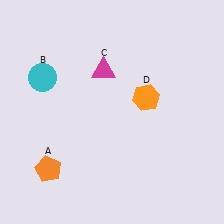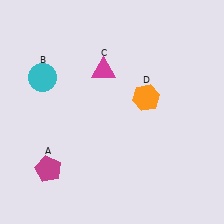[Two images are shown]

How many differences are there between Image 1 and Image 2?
There is 1 difference between the two images.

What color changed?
The pentagon (A) changed from orange in Image 1 to magenta in Image 2.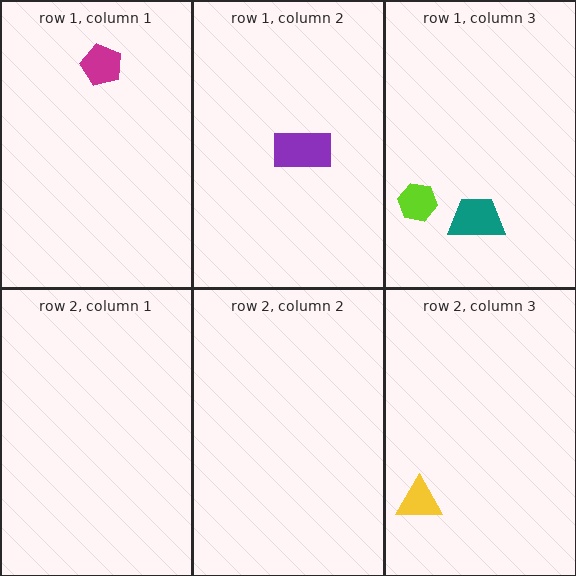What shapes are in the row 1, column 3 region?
The teal trapezoid, the lime hexagon.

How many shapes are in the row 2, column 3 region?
1.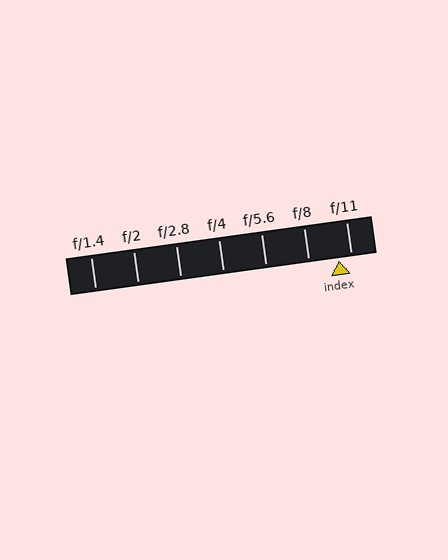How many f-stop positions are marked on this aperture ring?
There are 7 f-stop positions marked.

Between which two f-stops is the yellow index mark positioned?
The index mark is between f/8 and f/11.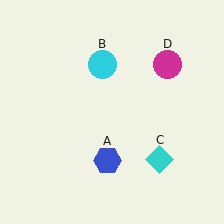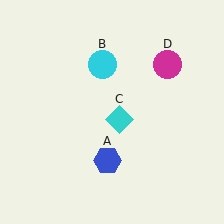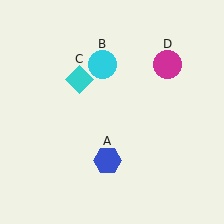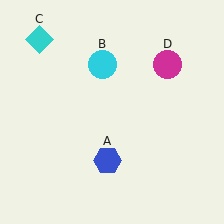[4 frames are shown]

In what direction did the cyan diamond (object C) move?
The cyan diamond (object C) moved up and to the left.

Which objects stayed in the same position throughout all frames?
Blue hexagon (object A) and cyan circle (object B) and magenta circle (object D) remained stationary.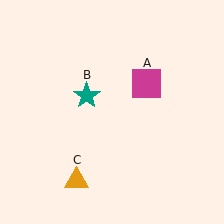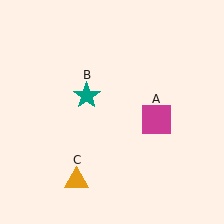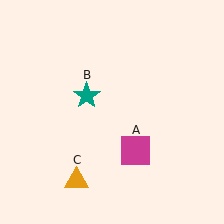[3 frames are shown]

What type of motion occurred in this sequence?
The magenta square (object A) rotated clockwise around the center of the scene.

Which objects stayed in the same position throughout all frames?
Teal star (object B) and orange triangle (object C) remained stationary.